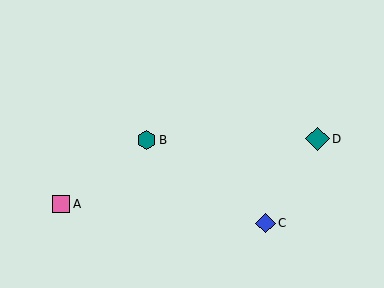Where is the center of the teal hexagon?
The center of the teal hexagon is at (147, 140).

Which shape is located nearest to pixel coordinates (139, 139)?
The teal hexagon (labeled B) at (147, 140) is nearest to that location.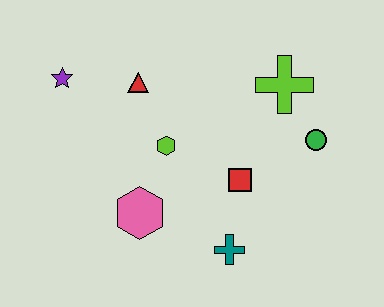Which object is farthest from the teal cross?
The purple star is farthest from the teal cross.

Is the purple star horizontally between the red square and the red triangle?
No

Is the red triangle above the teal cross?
Yes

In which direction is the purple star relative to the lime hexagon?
The purple star is to the left of the lime hexagon.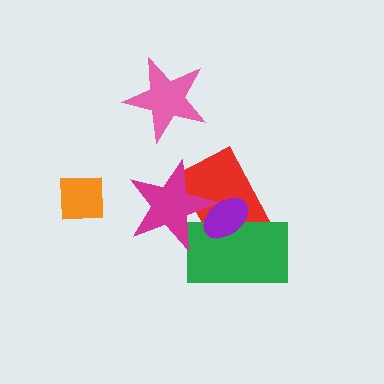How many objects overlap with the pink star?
0 objects overlap with the pink star.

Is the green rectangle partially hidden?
Yes, it is partially covered by another shape.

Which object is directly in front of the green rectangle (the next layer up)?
The purple ellipse is directly in front of the green rectangle.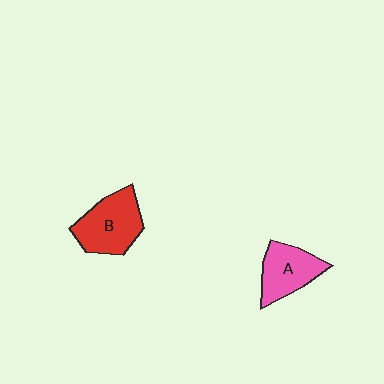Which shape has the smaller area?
Shape A (pink).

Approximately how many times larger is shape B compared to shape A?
Approximately 1.2 times.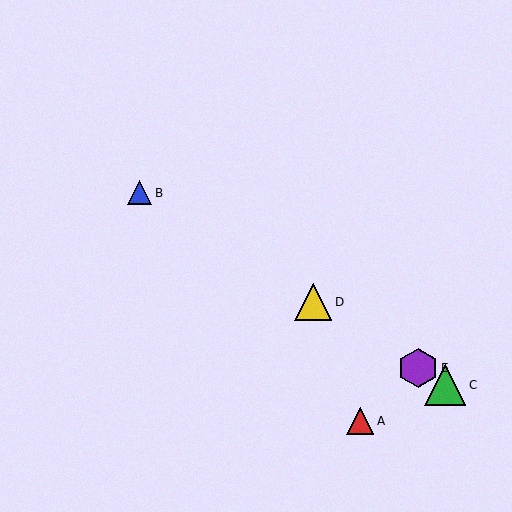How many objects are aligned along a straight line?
4 objects (B, C, D, E) are aligned along a straight line.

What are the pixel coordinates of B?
Object B is at (139, 193).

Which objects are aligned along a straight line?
Objects B, C, D, E are aligned along a straight line.